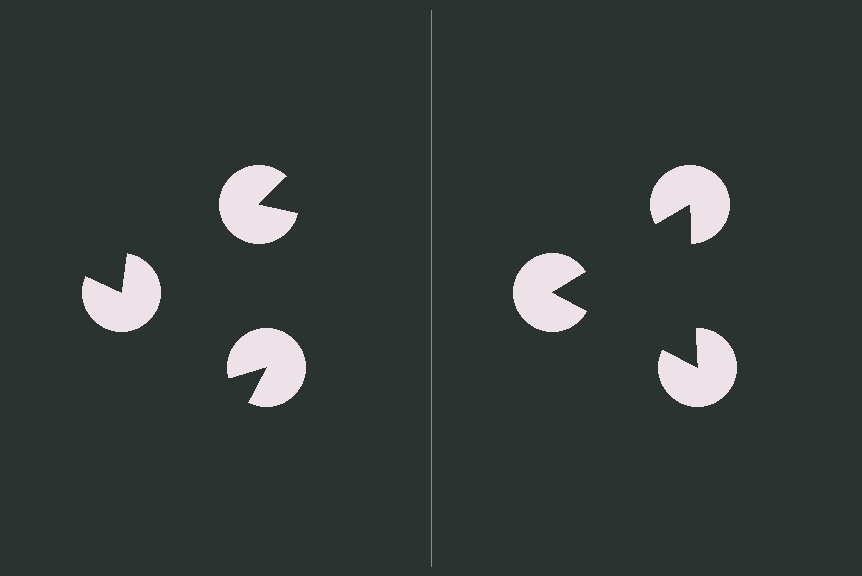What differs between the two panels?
The pac-man discs are positioned identically on both sides; only the wedge orientations differ. On the right they align to a triangle; on the left they are misaligned.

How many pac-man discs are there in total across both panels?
6 — 3 on each side.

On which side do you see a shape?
An illusory triangle appears on the right side. On the left side the wedge cuts are rotated, so no coherent shape forms.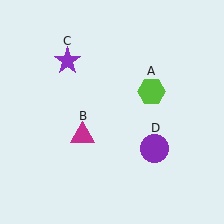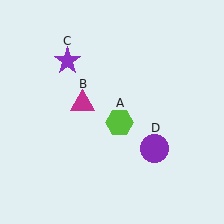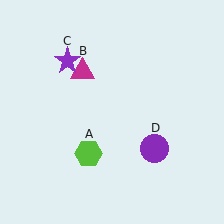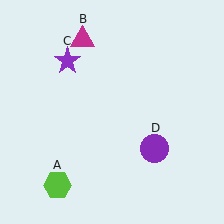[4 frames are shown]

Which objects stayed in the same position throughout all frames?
Purple star (object C) and purple circle (object D) remained stationary.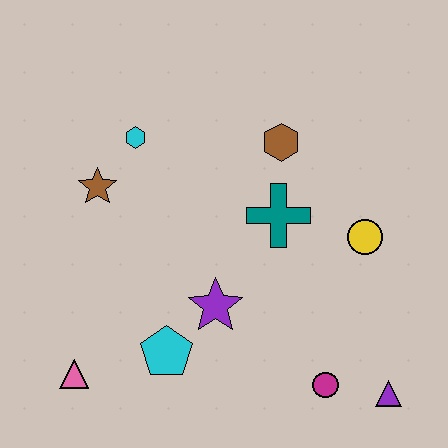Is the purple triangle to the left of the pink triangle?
No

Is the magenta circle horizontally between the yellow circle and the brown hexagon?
Yes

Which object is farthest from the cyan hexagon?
The purple triangle is farthest from the cyan hexagon.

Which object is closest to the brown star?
The cyan hexagon is closest to the brown star.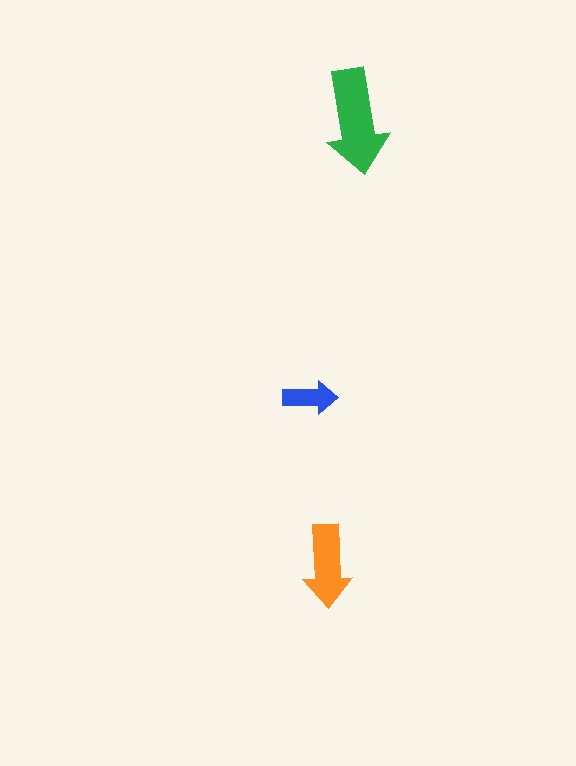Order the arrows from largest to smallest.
the green one, the orange one, the blue one.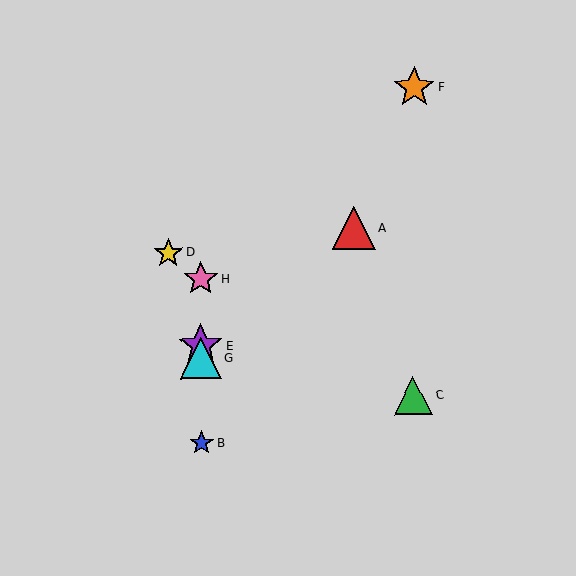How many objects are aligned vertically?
4 objects (B, E, G, H) are aligned vertically.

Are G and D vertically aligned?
No, G is at x≈201 and D is at x≈168.